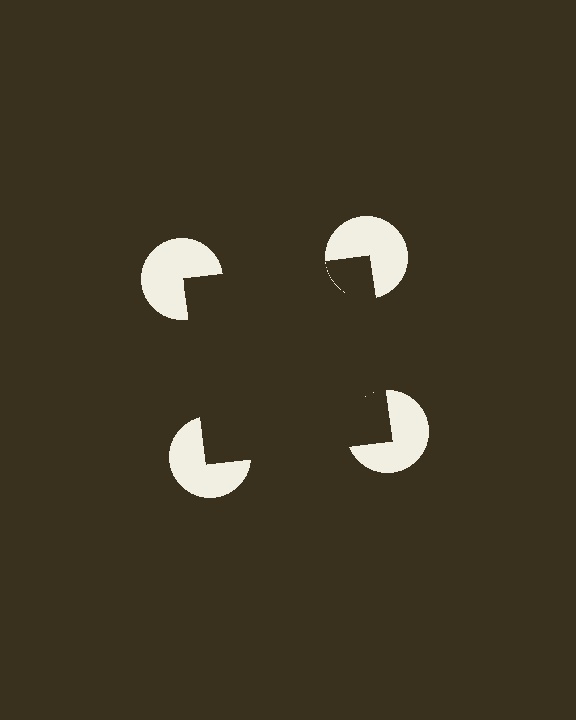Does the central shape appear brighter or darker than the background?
It typically appears slightly darker than the background, even though no actual brightness change is drawn.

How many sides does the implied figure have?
4 sides.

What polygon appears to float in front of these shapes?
An illusory square — its edges are inferred from the aligned wedge cuts in the pac-man discs, not physically drawn.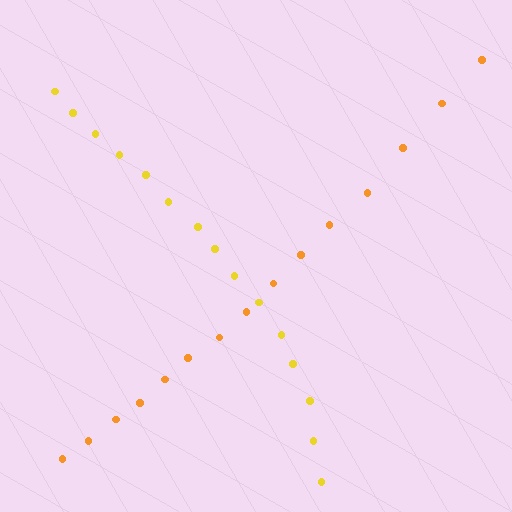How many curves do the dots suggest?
There are 2 distinct paths.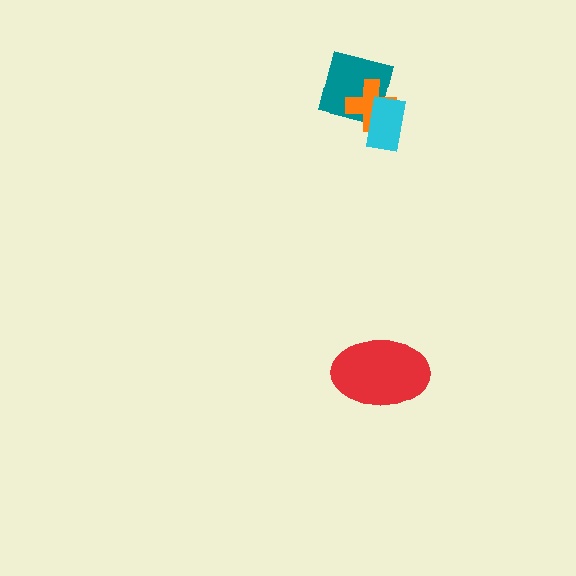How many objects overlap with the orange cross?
2 objects overlap with the orange cross.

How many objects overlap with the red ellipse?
0 objects overlap with the red ellipse.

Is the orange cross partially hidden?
Yes, it is partially covered by another shape.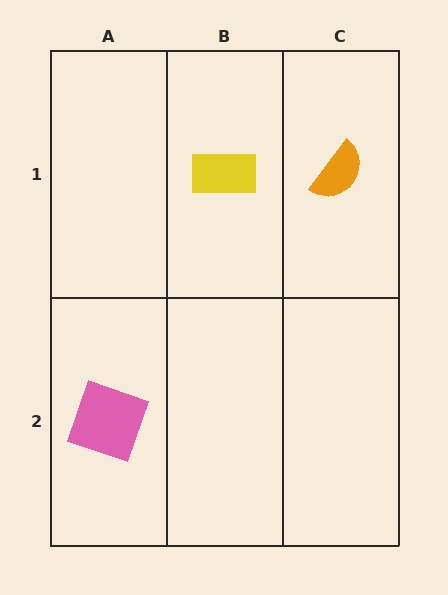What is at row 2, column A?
A pink square.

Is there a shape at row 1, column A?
No, that cell is empty.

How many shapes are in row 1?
2 shapes.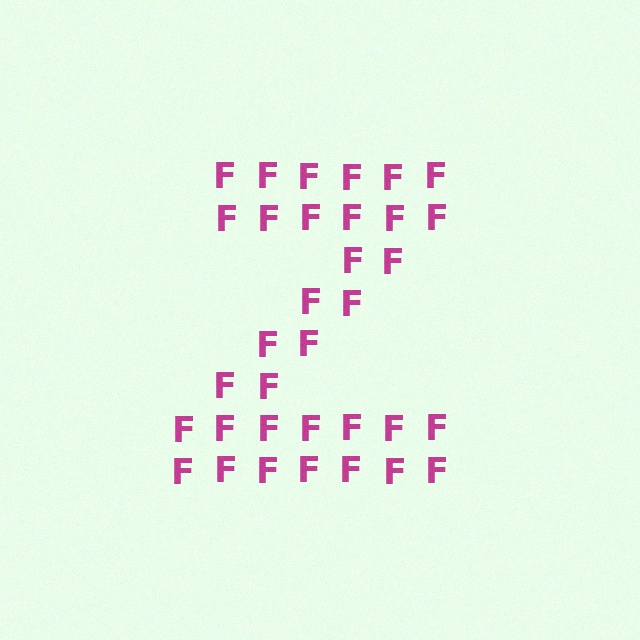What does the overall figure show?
The overall figure shows the letter Z.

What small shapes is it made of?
It is made of small letter F's.